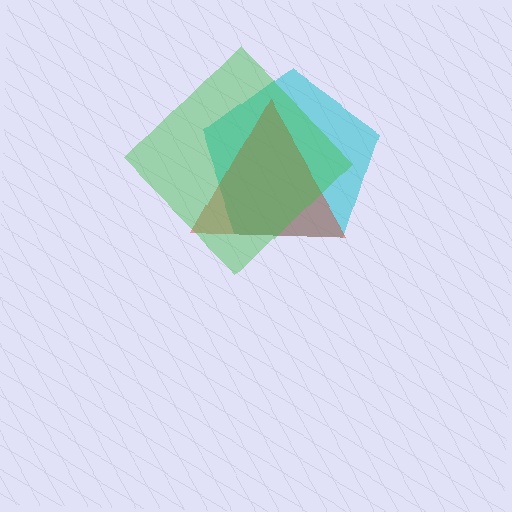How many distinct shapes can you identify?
There are 3 distinct shapes: a cyan pentagon, a red triangle, a green diamond.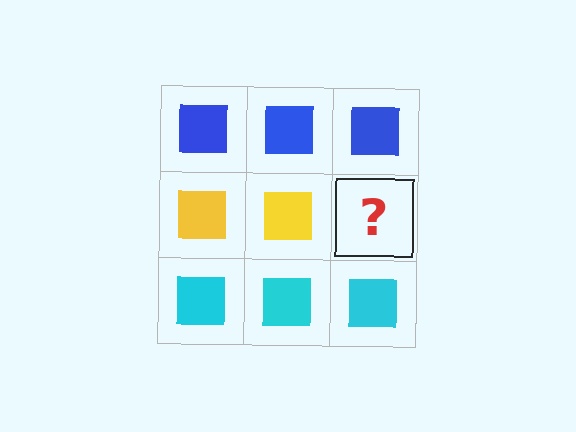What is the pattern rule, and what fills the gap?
The rule is that each row has a consistent color. The gap should be filled with a yellow square.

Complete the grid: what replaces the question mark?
The question mark should be replaced with a yellow square.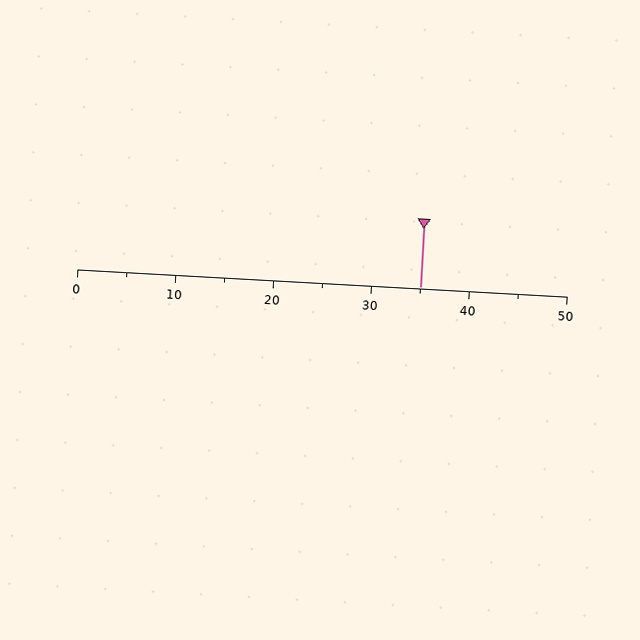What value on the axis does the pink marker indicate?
The marker indicates approximately 35.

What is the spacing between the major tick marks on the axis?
The major ticks are spaced 10 apart.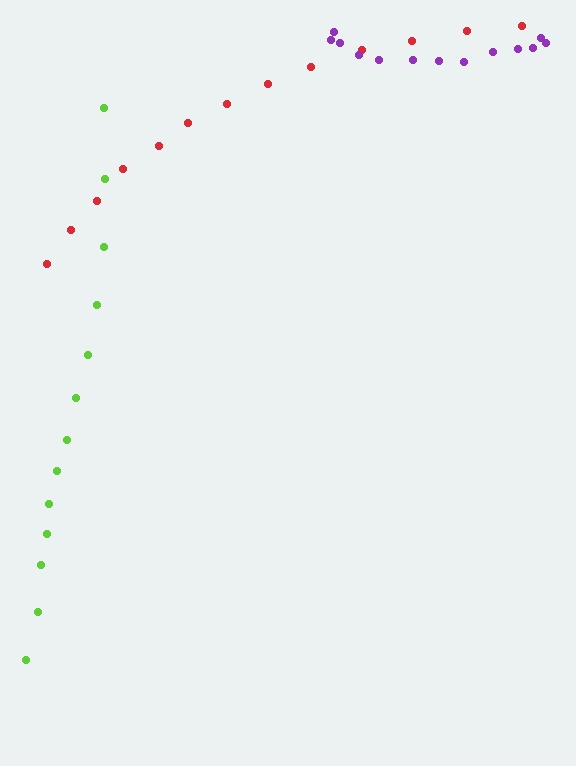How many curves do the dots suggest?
There are 3 distinct paths.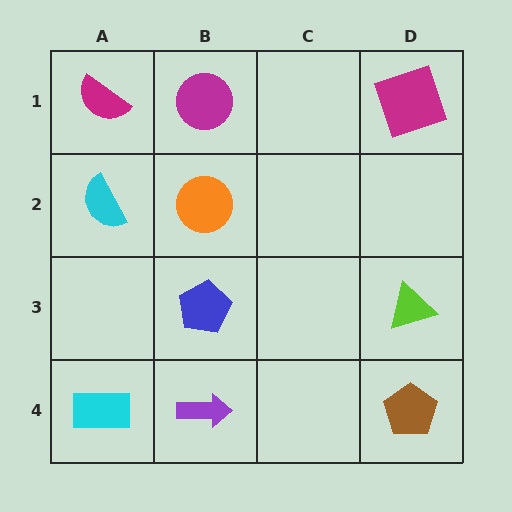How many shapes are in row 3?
2 shapes.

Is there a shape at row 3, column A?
No, that cell is empty.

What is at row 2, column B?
An orange circle.